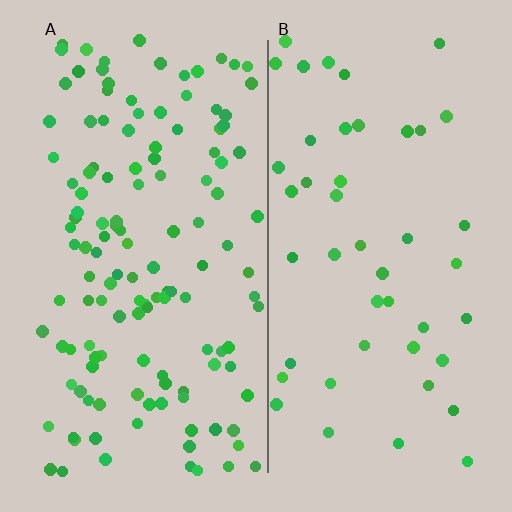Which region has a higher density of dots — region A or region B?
A (the left).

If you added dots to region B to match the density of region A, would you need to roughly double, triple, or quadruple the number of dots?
Approximately triple.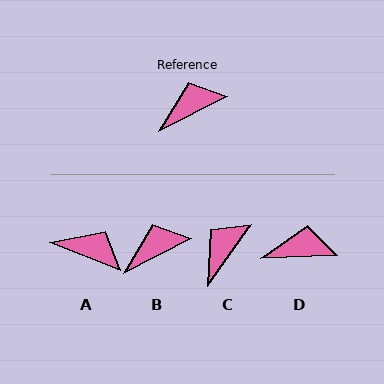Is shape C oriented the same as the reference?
No, it is off by about 28 degrees.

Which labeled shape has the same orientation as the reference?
B.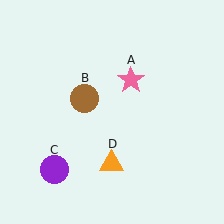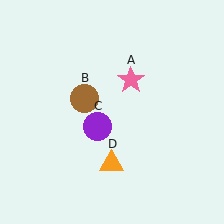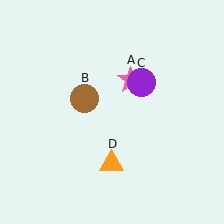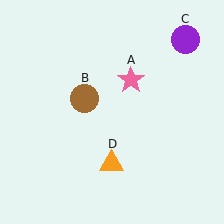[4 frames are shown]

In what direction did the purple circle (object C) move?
The purple circle (object C) moved up and to the right.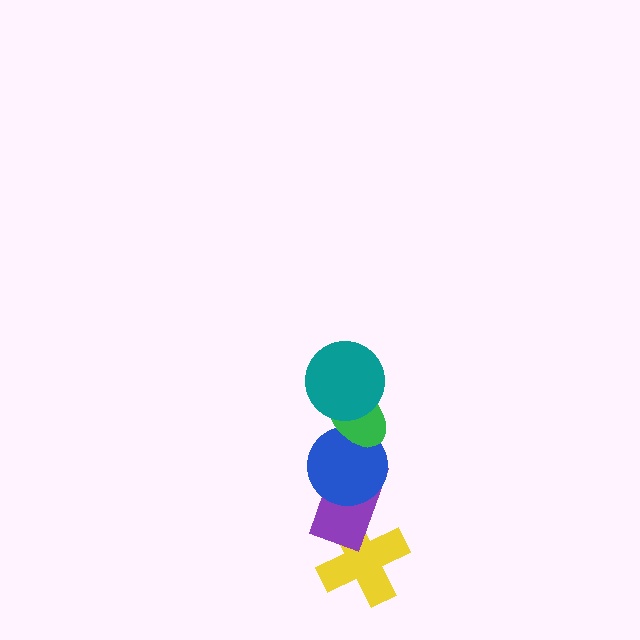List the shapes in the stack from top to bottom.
From top to bottom: the teal circle, the green ellipse, the blue circle, the purple rectangle, the yellow cross.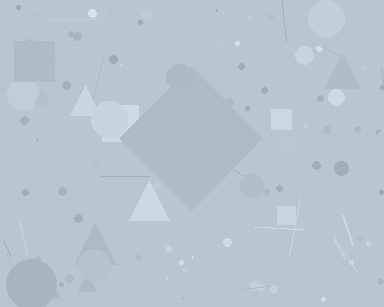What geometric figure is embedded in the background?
A diamond is embedded in the background.